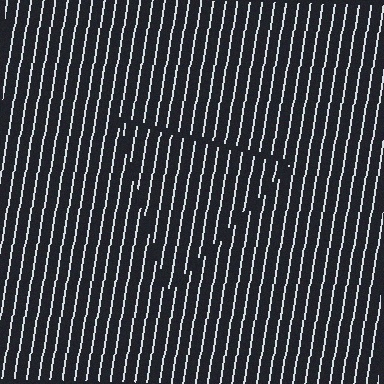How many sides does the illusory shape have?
3 sides — the line-ends trace a triangle.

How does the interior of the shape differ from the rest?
The interior of the shape contains the same grating, shifted by half a period — the contour is defined by the phase discontinuity where line-ends from the inner and outer gratings abut.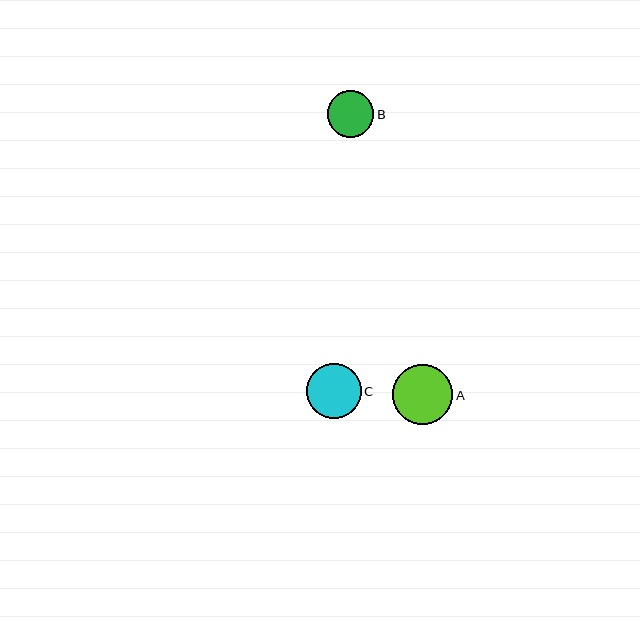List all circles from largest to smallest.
From largest to smallest: A, C, B.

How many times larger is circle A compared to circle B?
Circle A is approximately 1.3 times the size of circle B.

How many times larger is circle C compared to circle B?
Circle C is approximately 1.2 times the size of circle B.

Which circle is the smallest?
Circle B is the smallest with a size of approximately 47 pixels.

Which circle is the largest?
Circle A is the largest with a size of approximately 60 pixels.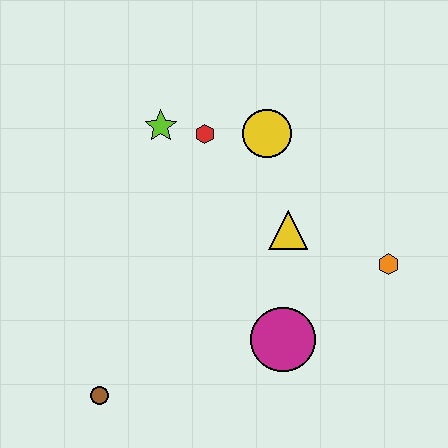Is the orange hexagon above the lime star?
No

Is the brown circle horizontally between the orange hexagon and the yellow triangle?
No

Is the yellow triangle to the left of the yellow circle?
No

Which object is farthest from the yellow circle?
The brown circle is farthest from the yellow circle.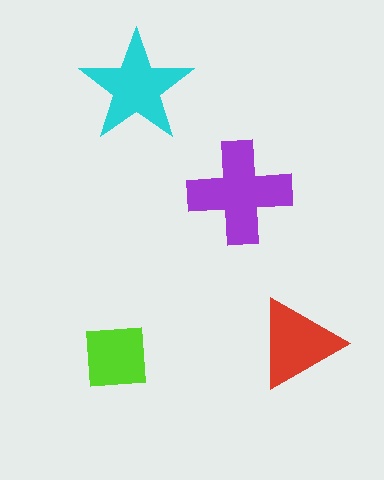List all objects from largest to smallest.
The purple cross, the cyan star, the red triangle, the lime square.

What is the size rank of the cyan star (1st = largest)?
2nd.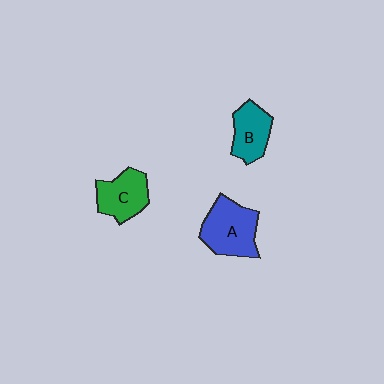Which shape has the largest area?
Shape A (blue).